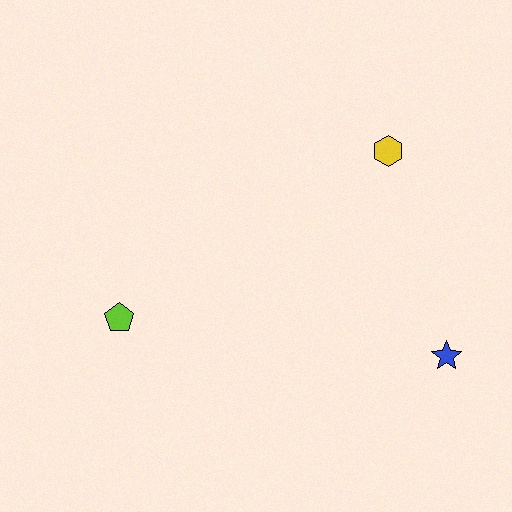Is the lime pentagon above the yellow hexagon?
No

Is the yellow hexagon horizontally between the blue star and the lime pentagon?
Yes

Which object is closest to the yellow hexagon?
The blue star is closest to the yellow hexagon.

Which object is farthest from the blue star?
The lime pentagon is farthest from the blue star.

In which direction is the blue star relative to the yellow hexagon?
The blue star is below the yellow hexagon.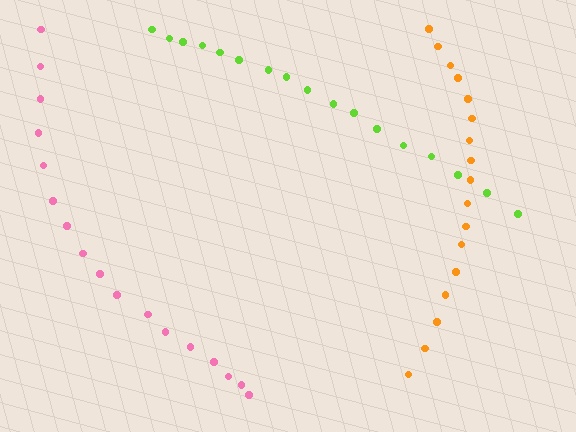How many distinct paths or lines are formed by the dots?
There are 3 distinct paths.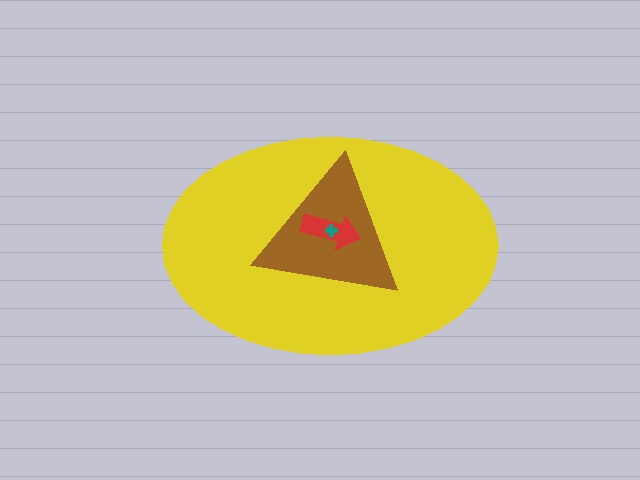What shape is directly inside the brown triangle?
The red arrow.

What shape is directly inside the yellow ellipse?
The brown triangle.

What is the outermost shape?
The yellow ellipse.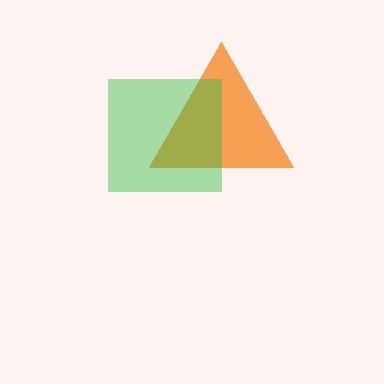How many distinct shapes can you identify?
There are 2 distinct shapes: an orange triangle, a green square.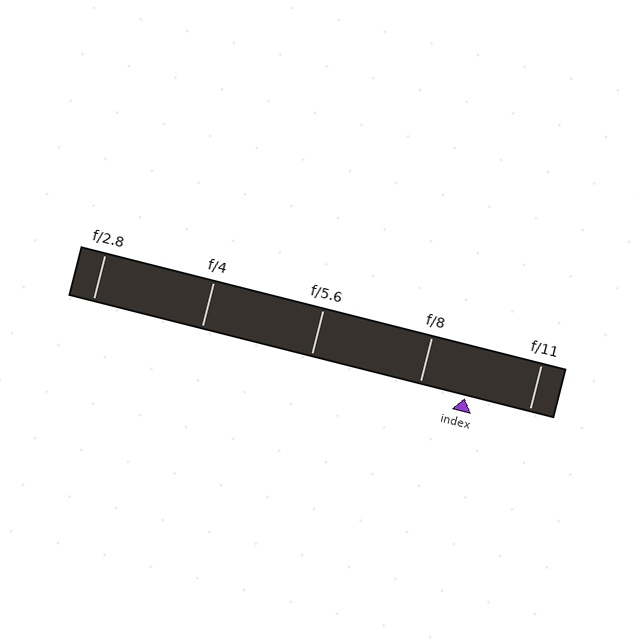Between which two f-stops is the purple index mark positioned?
The index mark is between f/8 and f/11.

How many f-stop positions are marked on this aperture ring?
There are 5 f-stop positions marked.